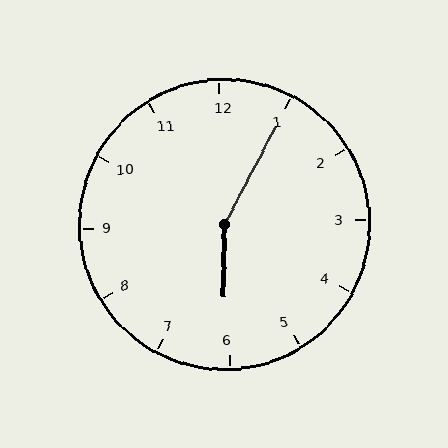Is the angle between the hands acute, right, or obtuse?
It is obtuse.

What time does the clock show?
6:05.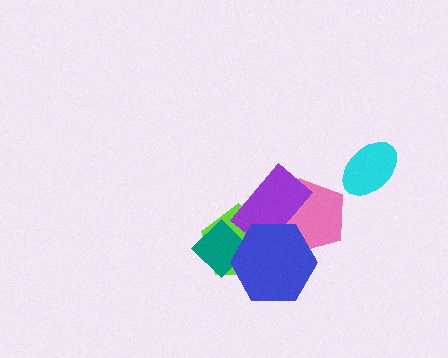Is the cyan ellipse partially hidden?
No, no other shape covers it.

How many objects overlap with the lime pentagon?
3 objects overlap with the lime pentagon.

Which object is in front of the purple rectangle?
The blue hexagon is in front of the purple rectangle.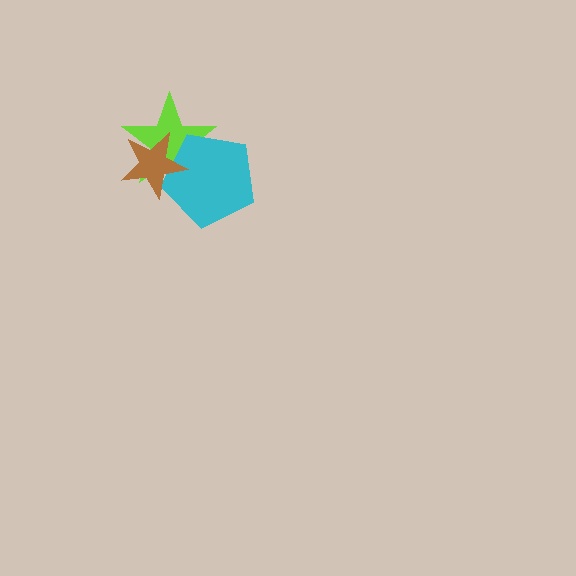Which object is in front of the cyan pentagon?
The brown star is in front of the cyan pentagon.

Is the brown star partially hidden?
No, no other shape covers it.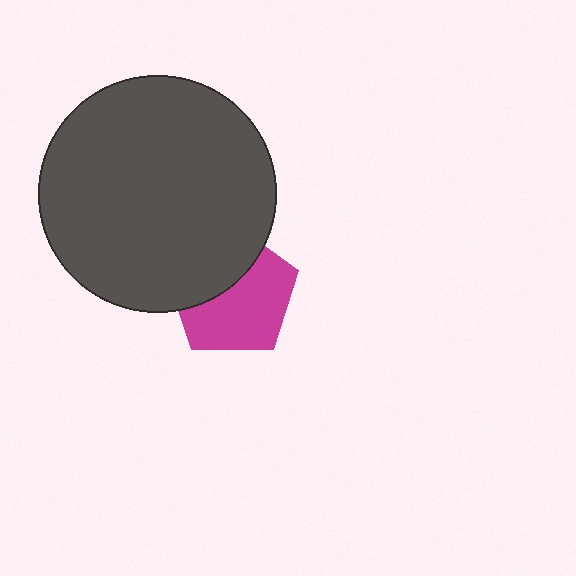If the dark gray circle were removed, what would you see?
You would see the complete magenta pentagon.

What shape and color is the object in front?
The object in front is a dark gray circle.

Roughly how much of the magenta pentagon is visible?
About half of it is visible (roughly 60%).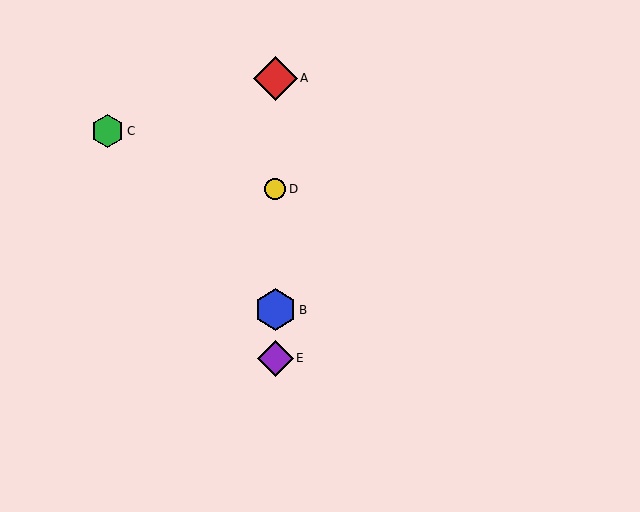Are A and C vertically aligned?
No, A is at x≈275 and C is at x≈107.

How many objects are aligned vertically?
4 objects (A, B, D, E) are aligned vertically.